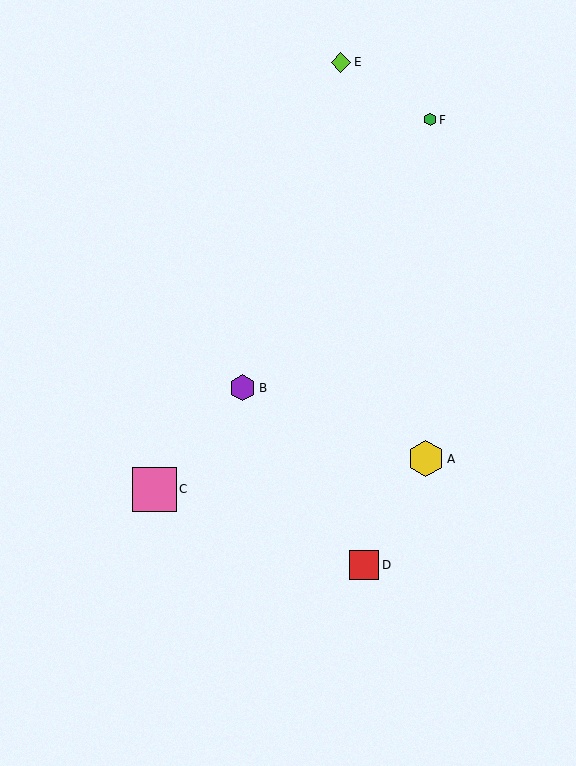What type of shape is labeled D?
Shape D is a red square.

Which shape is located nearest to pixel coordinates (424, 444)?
The yellow hexagon (labeled A) at (426, 459) is nearest to that location.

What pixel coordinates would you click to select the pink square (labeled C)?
Click at (154, 489) to select the pink square C.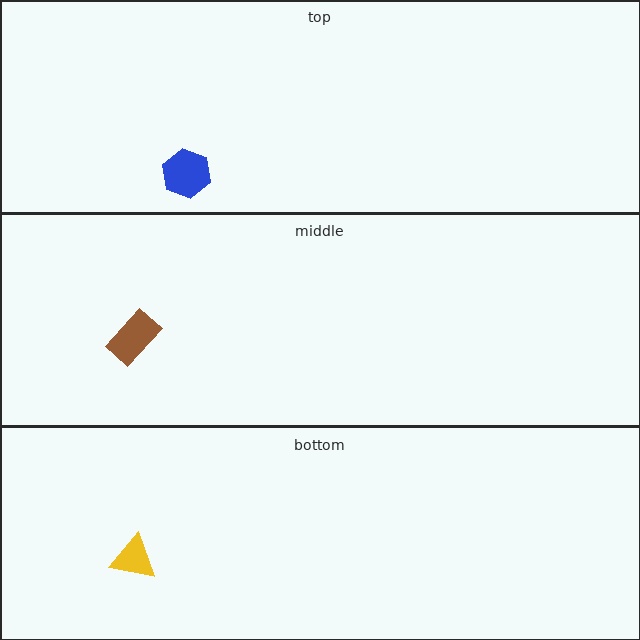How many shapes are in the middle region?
1.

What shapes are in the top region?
The blue hexagon.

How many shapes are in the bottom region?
1.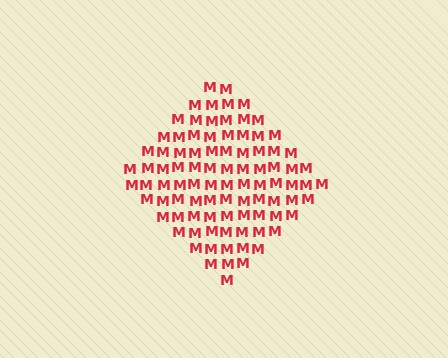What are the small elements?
The small elements are letter M's.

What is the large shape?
The large shape is a diamond.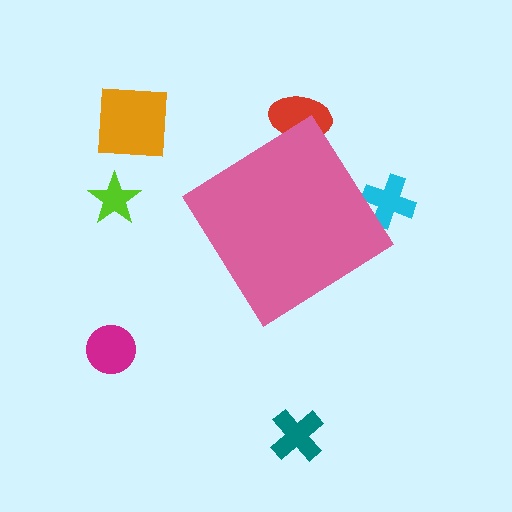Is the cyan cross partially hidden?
Yes, the cyan cross is partially hidden behind the pink diamond.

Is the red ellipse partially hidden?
Yes, the red ellipse is partially hidden behind the pink diamond.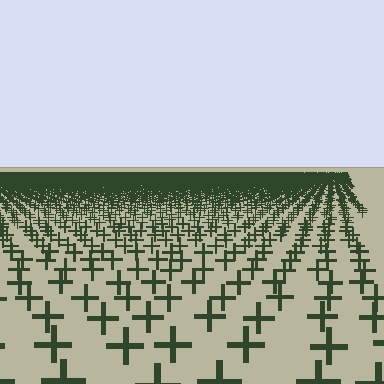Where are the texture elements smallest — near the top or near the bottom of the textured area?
Near the top.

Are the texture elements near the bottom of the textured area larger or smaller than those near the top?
Larger. Near the bottom, elements are closer to the viewer and appear at a bigger on-screen size.